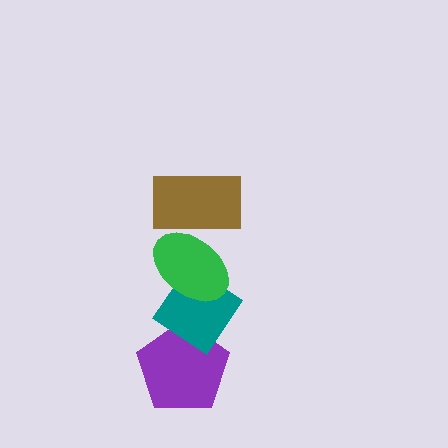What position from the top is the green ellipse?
The green ellipse is 2nd from the top.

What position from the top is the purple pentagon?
The purple pentagon is 4th from the top.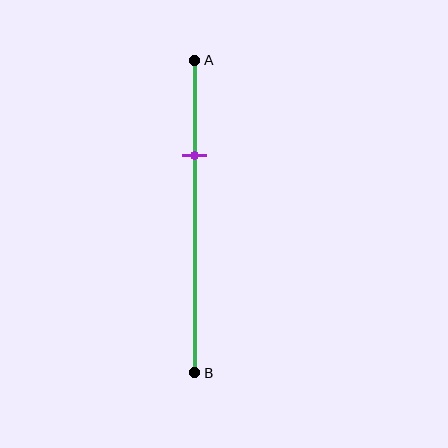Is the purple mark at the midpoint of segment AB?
No, the mark is at about 30% from A, not at the 50% midpoint.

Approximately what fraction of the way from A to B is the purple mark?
The purple mark is approximately 30% of the way from A to B.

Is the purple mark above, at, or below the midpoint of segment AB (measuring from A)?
The purple mark is above the midpoint of segment AB.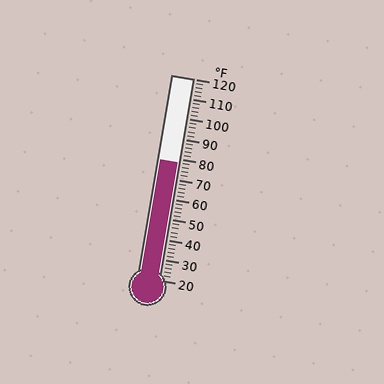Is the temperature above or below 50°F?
The temperature is above 50°F.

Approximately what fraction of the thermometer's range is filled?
The thermometer is filled to approximately 60% of its range.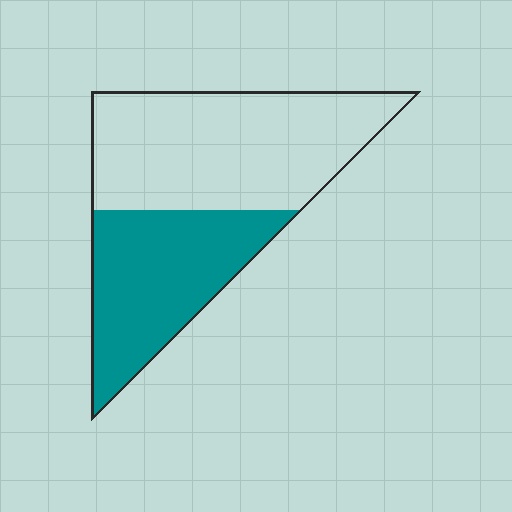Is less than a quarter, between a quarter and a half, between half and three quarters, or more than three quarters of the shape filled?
Between a quarter and a half.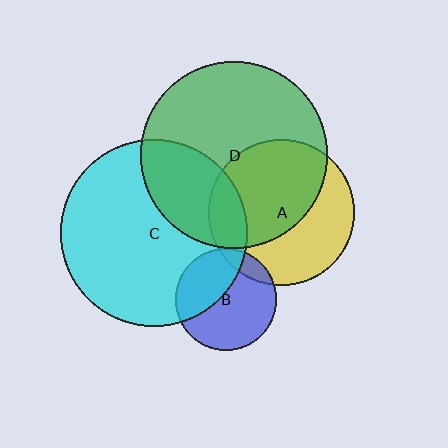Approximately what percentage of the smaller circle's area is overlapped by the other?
Approximately 15%.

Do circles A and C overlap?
Yes.